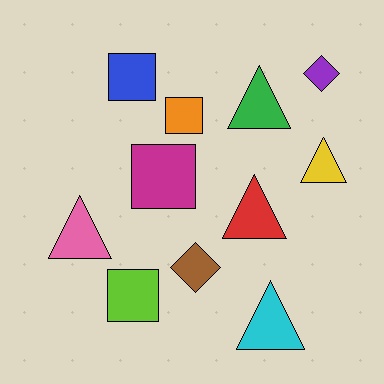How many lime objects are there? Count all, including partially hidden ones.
There is 1 lime object.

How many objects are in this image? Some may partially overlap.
There are 11 objects.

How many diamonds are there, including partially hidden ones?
There are 2 diamonds.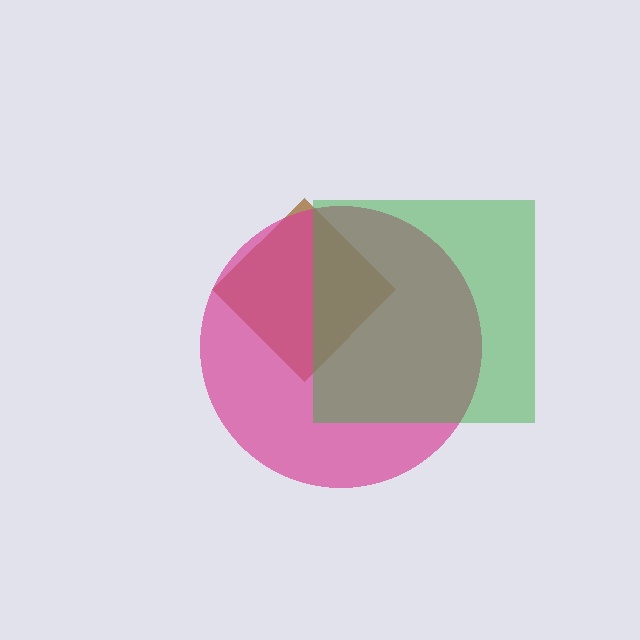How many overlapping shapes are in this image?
There are 3 overlapping shapes in the image.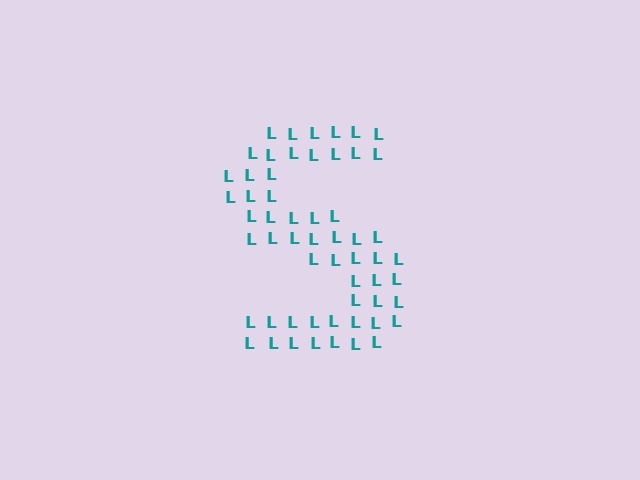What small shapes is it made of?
It is made of small letter L's.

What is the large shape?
The large shape is the letter S.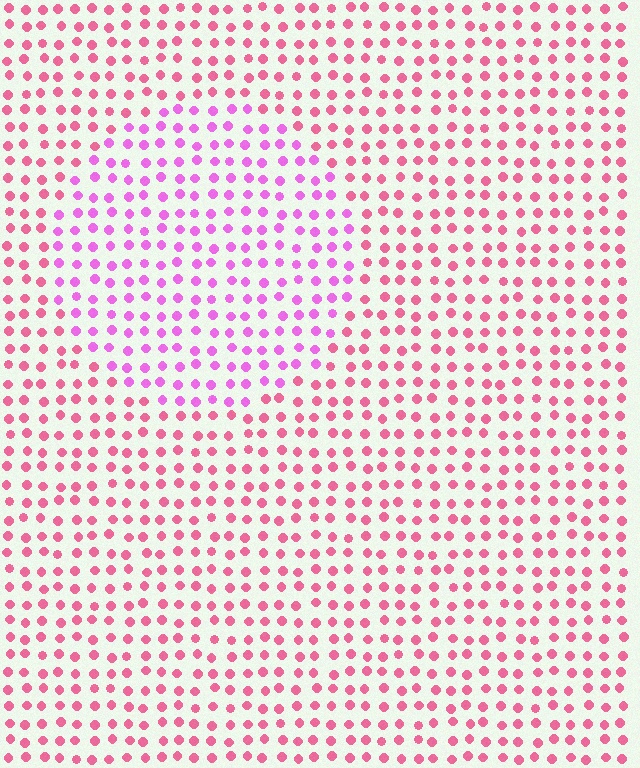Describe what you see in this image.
The image is filled with small pink elements in a uniform arrangement. A circle-shaped region is visible where the elements are tinted to a slightly different hue, forming a subtle color boundary.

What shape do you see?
I see a circle.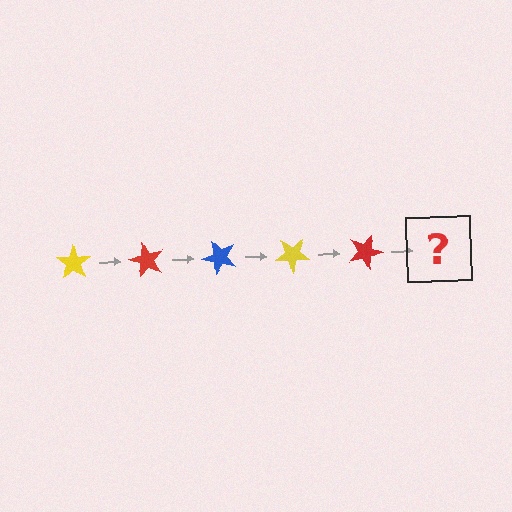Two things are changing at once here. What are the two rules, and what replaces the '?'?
The two rules are that it rotates 60 degrees each step and the color cycles through yellow, red, and blue. The '?' should be a blue star, rotated 300 degrees from the start.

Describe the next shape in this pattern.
It should be a blue star, rotated 300 degrees from the start.